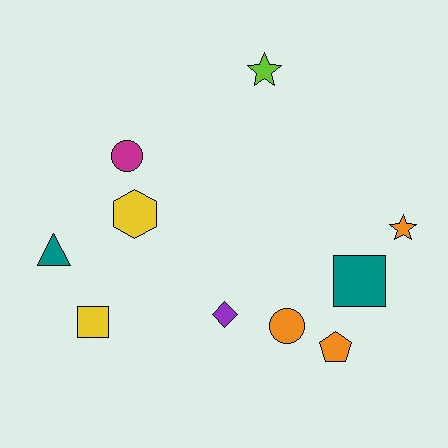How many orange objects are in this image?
There are 3 orange objects.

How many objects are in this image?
There are 10 objects.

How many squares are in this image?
There are 2 squares.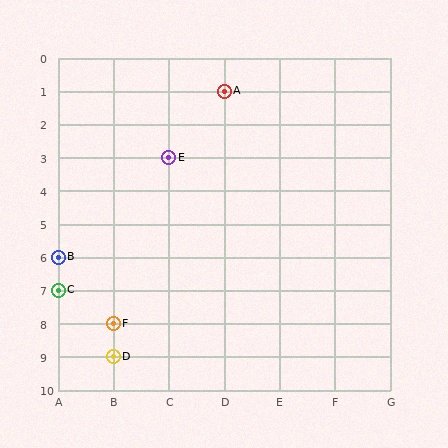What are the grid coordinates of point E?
Point E is at grid coordinates (C, 3).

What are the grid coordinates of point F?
Point F is at grid coordinates (B, 8).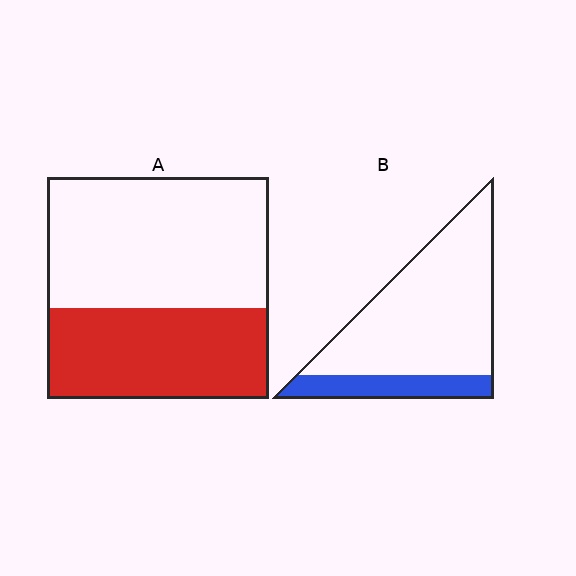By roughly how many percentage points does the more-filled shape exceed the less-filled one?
By roughly 20 percentage points (A over B).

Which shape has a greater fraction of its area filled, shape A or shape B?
Shape A.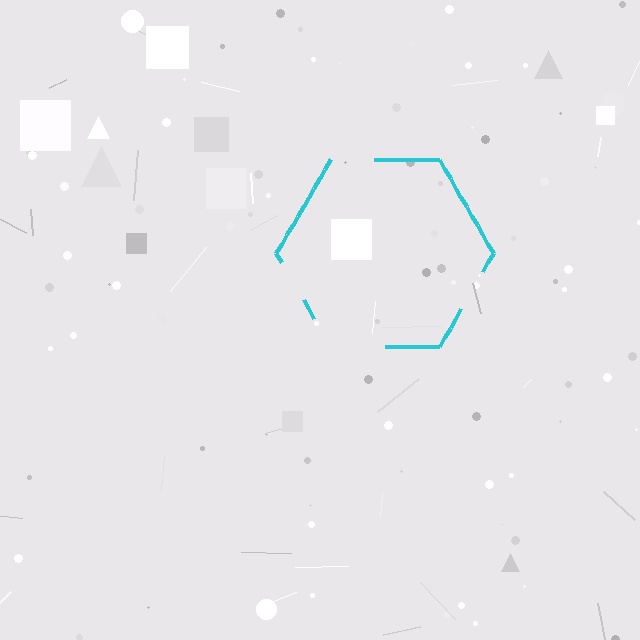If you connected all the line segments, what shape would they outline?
They would outline a hexagon.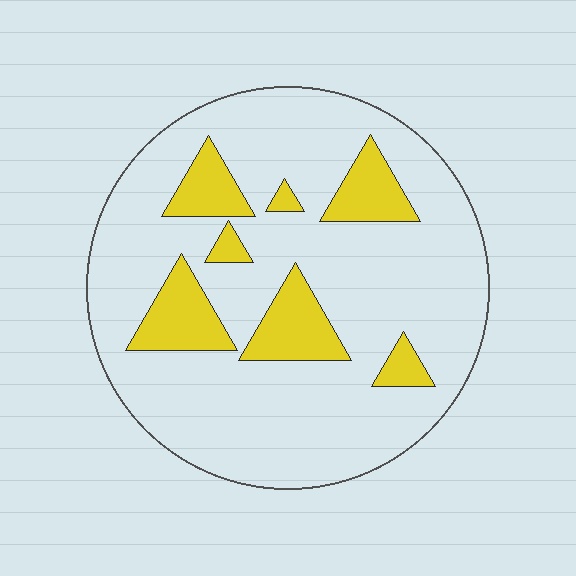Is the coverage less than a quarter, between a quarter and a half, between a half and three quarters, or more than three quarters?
Less than a quarter.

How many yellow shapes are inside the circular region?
7.